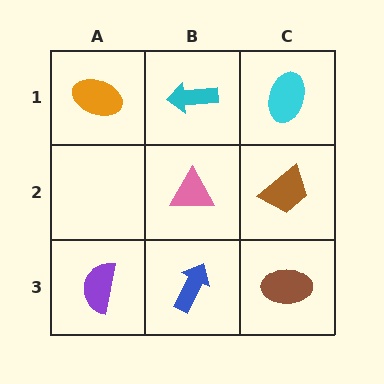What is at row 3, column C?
A brown ellipse.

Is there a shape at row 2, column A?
No, that cell is empty.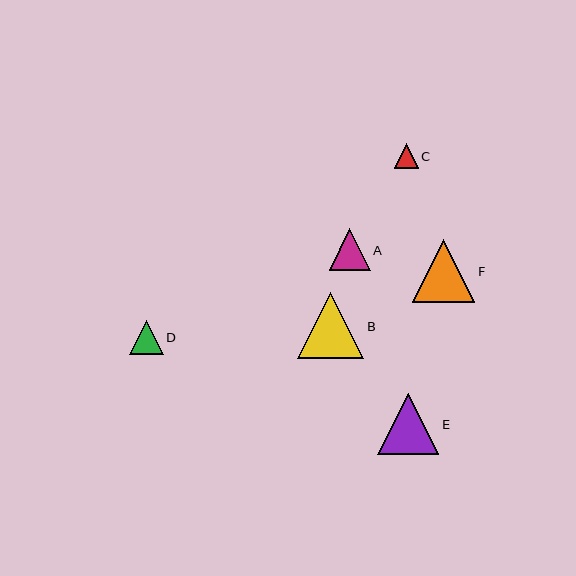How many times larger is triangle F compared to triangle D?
Triangle F is approximately 1.9 times the size of triangle D.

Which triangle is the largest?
Triangle B is the largest with a size of approximately 66 pixels.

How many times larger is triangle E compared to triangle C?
Triangle E is approximately 2.5 times the size of triangle C.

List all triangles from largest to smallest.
From largest to smallest: B, F, E, A, D, C.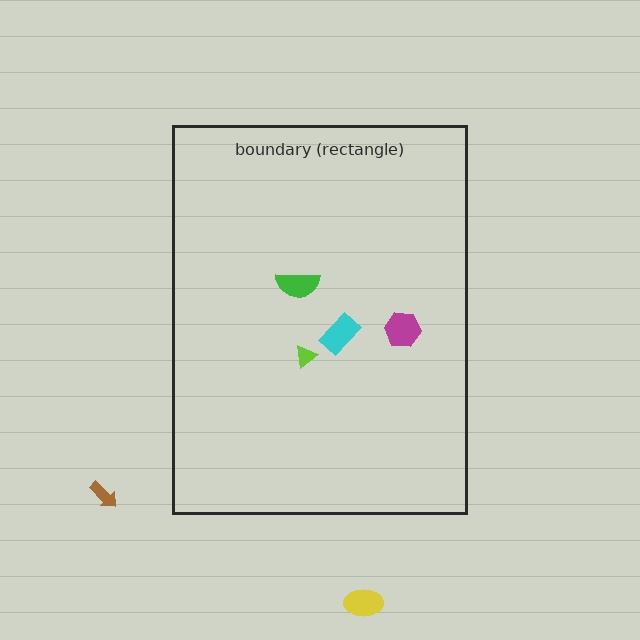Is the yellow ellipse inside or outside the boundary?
Outside.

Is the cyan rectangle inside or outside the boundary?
Inside.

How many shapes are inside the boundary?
4 inside, 2 outside.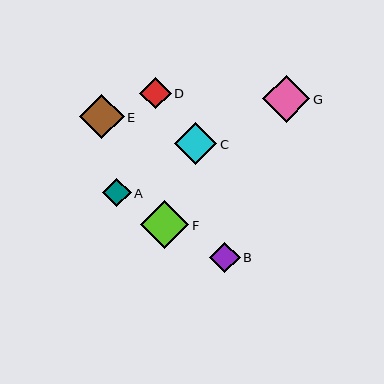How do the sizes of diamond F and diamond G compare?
Diamond F and diamond G are approximately the same size.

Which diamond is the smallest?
Diamond A is the smallest with a size of approximately 28 pixels.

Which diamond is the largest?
Diamond F is the largest with a size of approximately 48 pixels.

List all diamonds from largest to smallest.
From largest to smallest: F, G, E, C, D, B, A.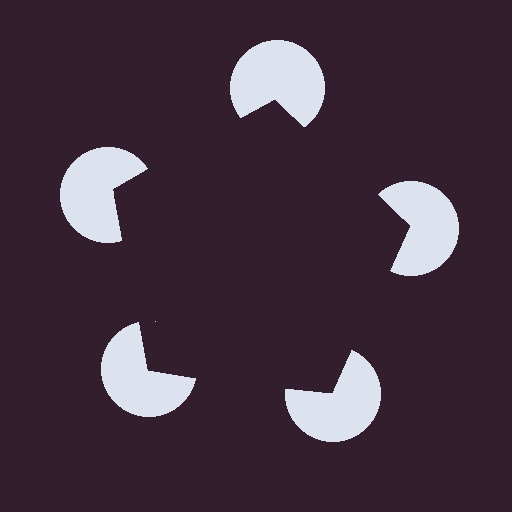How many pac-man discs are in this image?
There are 5 — one at each vertex of the illusory pentagon.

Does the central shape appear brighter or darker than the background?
It typically appears slightly darker than the background, even though no actual brightness change is drawn.